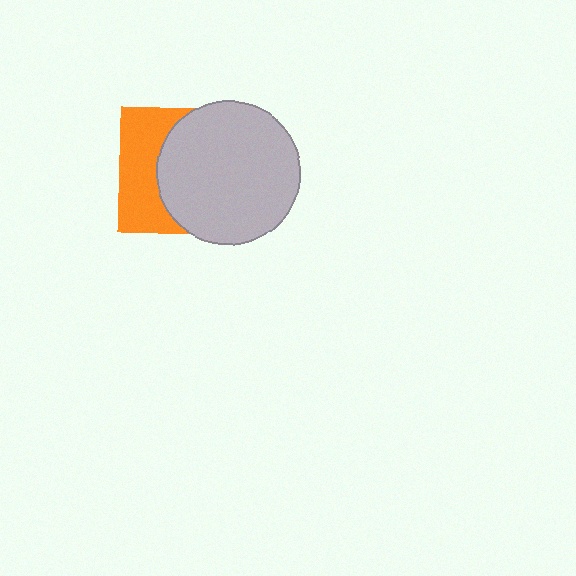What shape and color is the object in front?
The object in front is a light gray circle.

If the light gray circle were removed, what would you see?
You would see the complete orange square.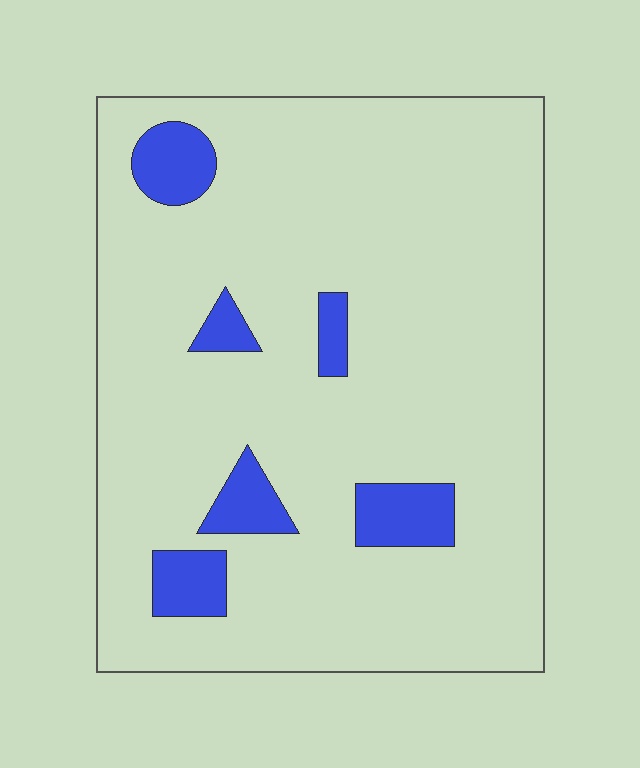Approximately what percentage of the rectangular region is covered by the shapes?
Approximately 10%.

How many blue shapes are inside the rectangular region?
6.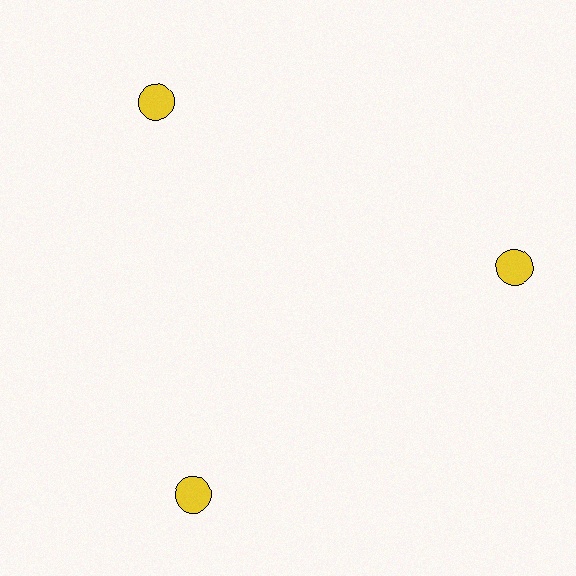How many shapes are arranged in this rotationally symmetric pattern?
There are 3 shapes, arranged in 3 groups of 1.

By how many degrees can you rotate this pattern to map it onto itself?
The pattern maps onto itself every 120 degrees of rotation.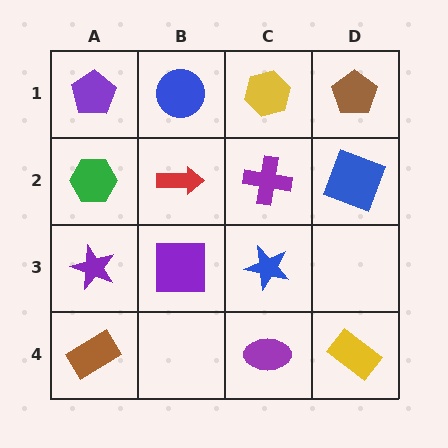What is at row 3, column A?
A purple star.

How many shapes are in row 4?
3 shapes.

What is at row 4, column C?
A purple ellipse.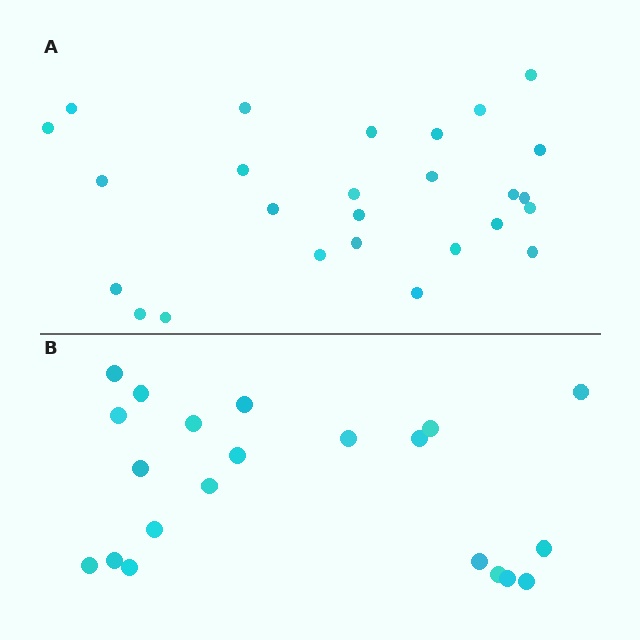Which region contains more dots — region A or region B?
Region A (the top region) has more dots.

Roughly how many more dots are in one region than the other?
Region A has about 5 more dots than region B.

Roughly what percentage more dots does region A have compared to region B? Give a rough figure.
About 25% more.